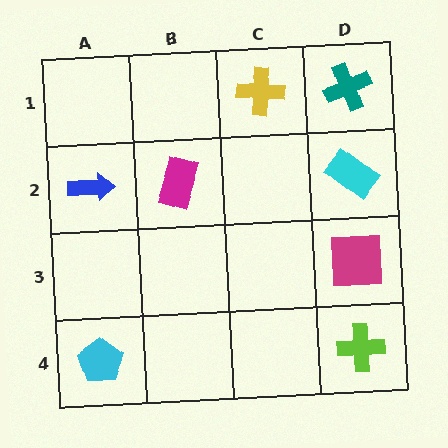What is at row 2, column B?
A magenta rectangle.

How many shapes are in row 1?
2 shapes.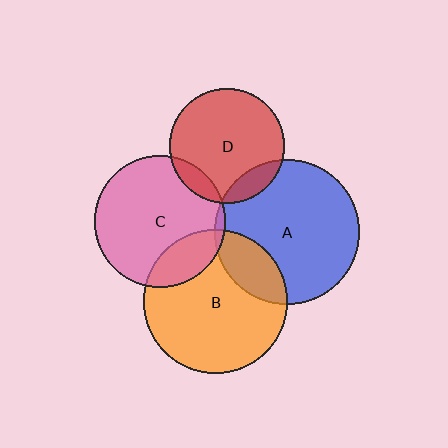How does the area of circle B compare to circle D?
Approximately 1.6 times.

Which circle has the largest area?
Circle A (blue).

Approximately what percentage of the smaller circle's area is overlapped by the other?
Approximately 5%.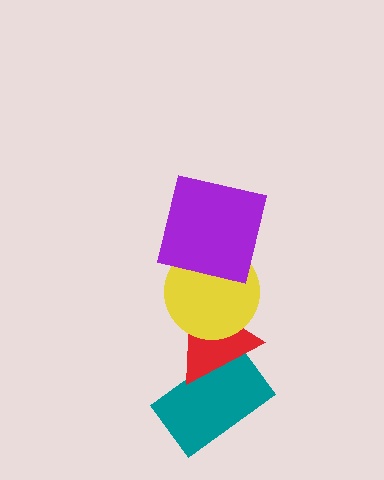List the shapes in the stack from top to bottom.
From top to bottom: the purple square, the yellow circle, the red triangle, the teal rectangle.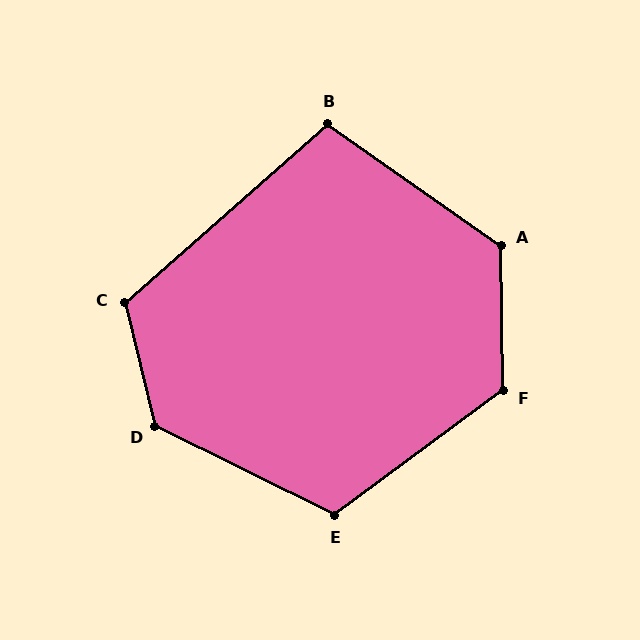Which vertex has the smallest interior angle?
B, at approximately 104 degrees.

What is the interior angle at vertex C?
Approximately 118 degrees (obtuse).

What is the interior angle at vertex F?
Approximately 126 degrees (obtuse).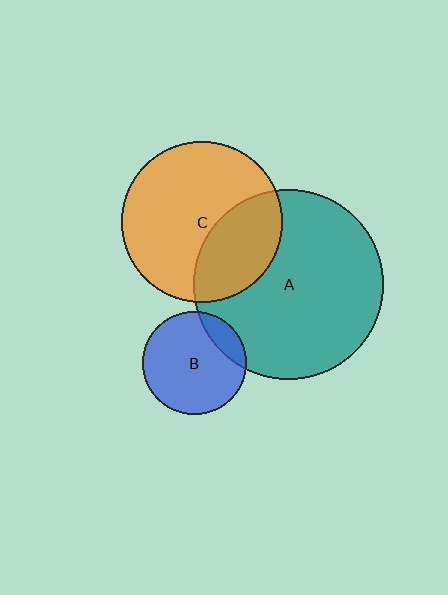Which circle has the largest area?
Circle A (teal).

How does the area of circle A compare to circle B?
Approximately 3.4 times.